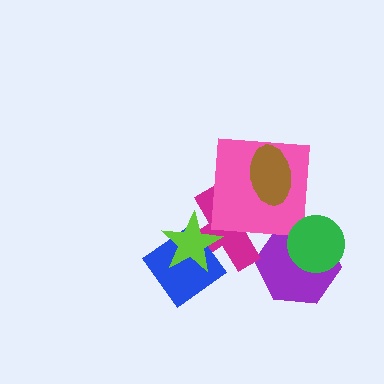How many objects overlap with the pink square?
2 objects overlap with the pink square.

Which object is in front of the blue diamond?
The lime star is in front of the blue diamond.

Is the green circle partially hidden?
No, no other shape covers it.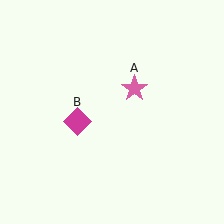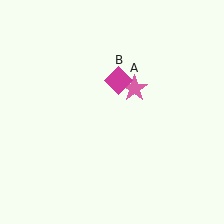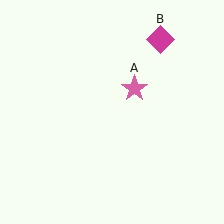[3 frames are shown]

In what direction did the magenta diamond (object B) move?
The magenta diamond (object B) moved up and to the right.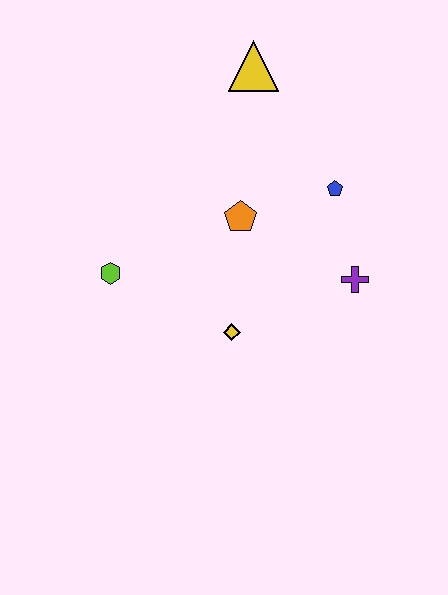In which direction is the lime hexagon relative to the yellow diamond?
The lime hexagon is to the left of the yellow diamond.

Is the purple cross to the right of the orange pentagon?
Yes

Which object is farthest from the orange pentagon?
The yellow triangle is farthest from the orange pentagon.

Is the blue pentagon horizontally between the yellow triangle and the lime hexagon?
No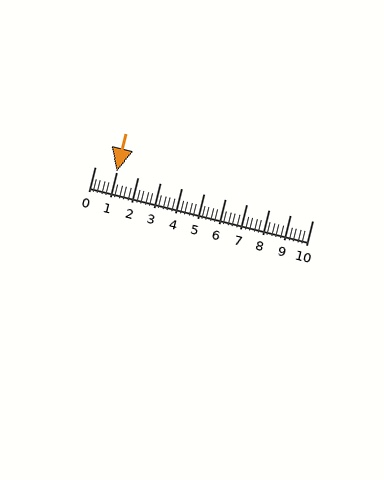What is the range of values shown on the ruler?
The ruler shows values from 0 to 10.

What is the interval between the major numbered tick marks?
The major tick marks are spaced 1 units apart.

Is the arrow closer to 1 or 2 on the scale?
The arrow is closer to 1.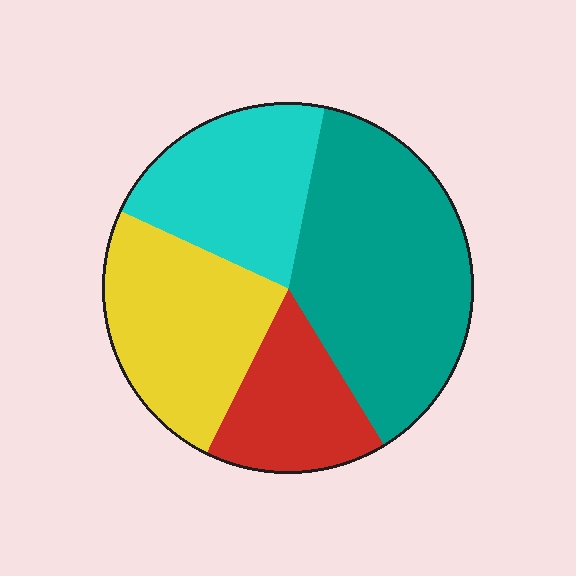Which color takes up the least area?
Red, at roughly 15%.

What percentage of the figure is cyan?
Cyan covers around 20% of the figure.